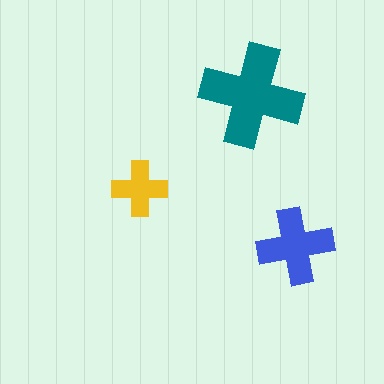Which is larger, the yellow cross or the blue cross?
The blue one.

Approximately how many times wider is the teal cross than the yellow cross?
About 2 times wider.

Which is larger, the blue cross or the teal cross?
The teal one.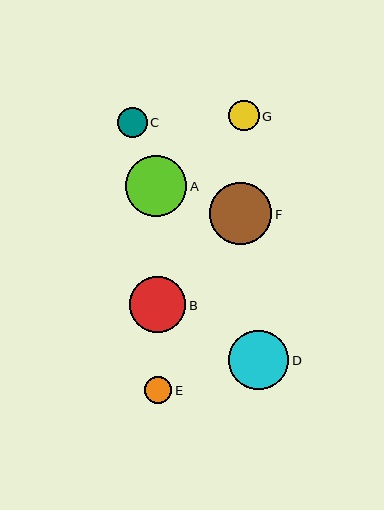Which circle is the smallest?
Circle E is the smallest with a size of approximately 27 pixels.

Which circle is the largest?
Circle F is the largest with a size of approximately 62 pixels.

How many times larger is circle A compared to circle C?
Circle A is approximately 2.0 times the size of circle C.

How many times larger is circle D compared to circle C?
Circle D is approximately 2.0 times the size of circle C.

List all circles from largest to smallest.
From largest to smallest: F, A, D, B, G, C, E.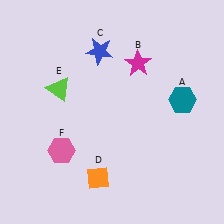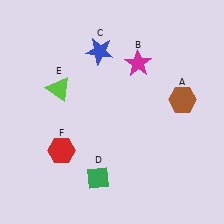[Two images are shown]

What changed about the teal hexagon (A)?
In Image 1, A is teal. In Image 2, it changed to brown.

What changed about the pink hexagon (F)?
In Image 1, F is pink. In Image 2, it changed to red.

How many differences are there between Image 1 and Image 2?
There are 3 differences between the two images.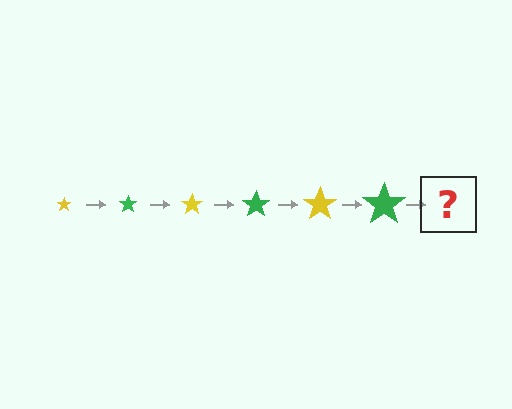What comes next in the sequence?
The next element should be a yellow star, larger than the previous one.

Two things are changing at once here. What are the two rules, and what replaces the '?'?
The two rules are that the star grows larger each step and the color cycles through yellow and green. The '?' should be a yellow star, larger than the previous one.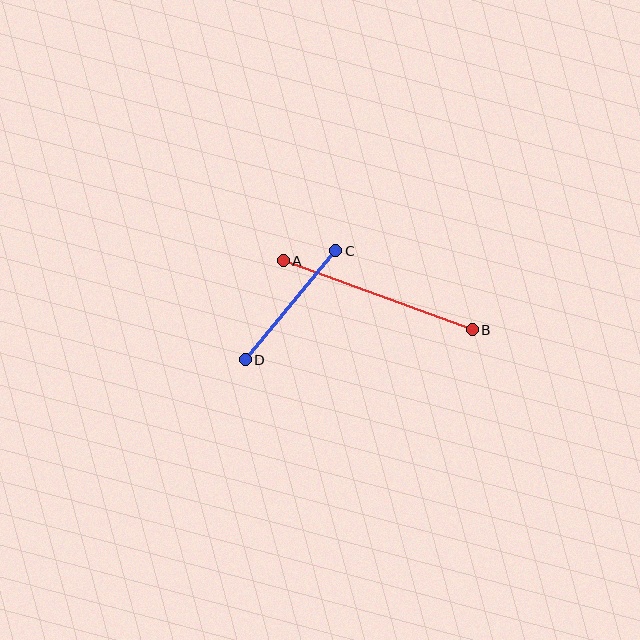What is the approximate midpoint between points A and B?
The midpoint is at approximately (378, 295) pixels.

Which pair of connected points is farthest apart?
Points A and B are farthest apart.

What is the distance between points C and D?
The distance is approximately 142 pixels.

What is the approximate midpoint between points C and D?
The midpoint is at approximately (291, 305) pixels.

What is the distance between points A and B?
The distance is approximately 202 pixels.